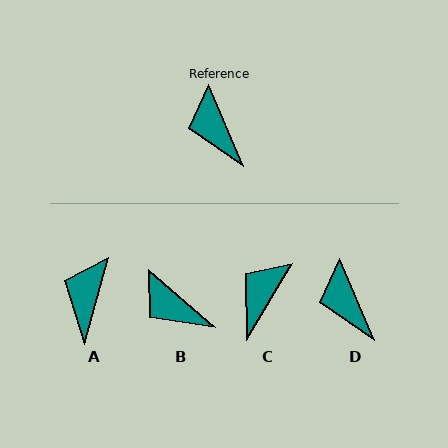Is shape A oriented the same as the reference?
No, it is off by about 39 degrees.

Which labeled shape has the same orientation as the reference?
D.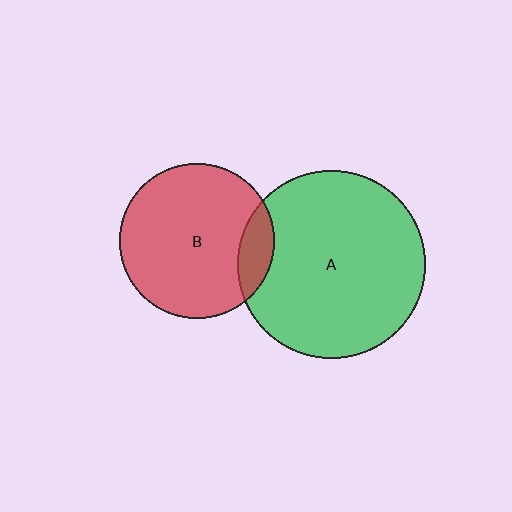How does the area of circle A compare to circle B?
Approximately 1.5 times.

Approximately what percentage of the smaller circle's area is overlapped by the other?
Approximately 15%.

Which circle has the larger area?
Circle A (green).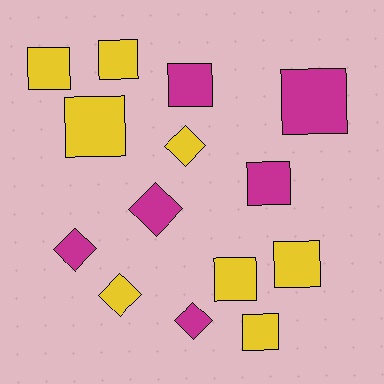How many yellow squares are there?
There are 6 yellow squares.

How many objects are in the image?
There are 14 objects.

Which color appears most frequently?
Yellow, with 8 objects.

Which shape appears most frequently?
Square, with 9 objects.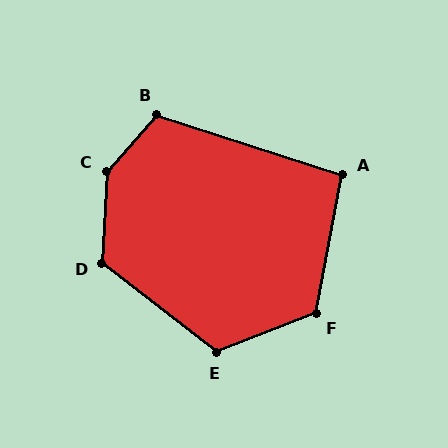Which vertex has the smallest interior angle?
A, at approximately 97 degrees.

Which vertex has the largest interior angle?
C, at approximately 142 degrees.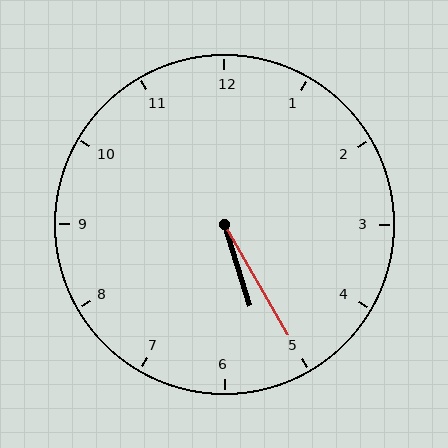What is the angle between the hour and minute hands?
Approximately 12 degrees.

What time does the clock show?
5:25.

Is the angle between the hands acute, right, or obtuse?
It is acute.